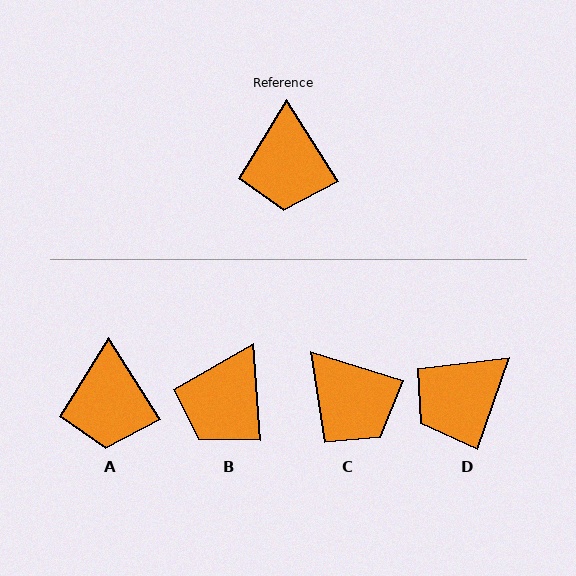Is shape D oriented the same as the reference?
No, it is off by about 52 degrees.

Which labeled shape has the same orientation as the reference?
A.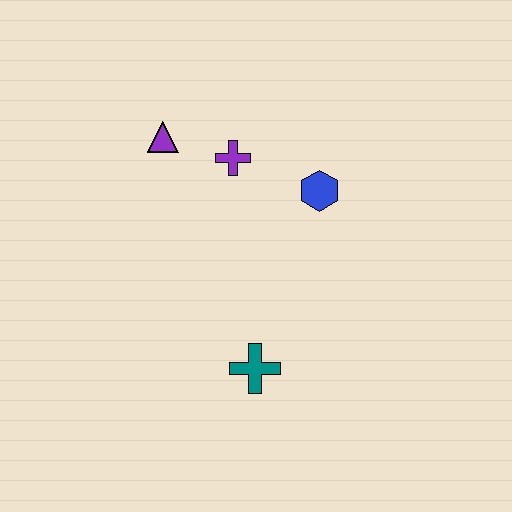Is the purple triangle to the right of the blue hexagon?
No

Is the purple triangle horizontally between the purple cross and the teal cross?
No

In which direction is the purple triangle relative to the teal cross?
The purple triangle is above the teal cross.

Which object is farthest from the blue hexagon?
The teal cross is farthest from the blue hexagon.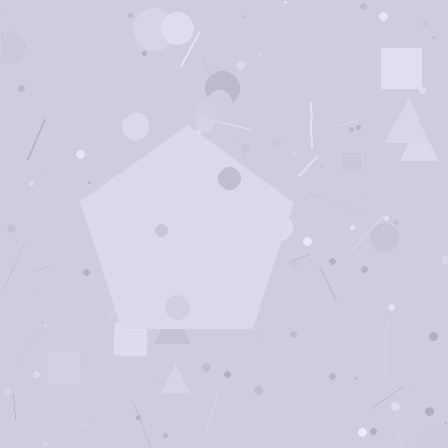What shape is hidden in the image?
A pentagon is hidden in the image.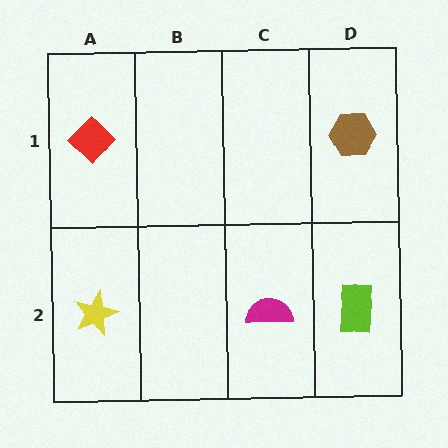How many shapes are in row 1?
2 shapes.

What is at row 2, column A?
A yellow star.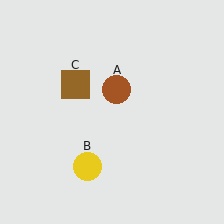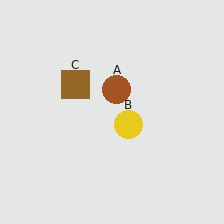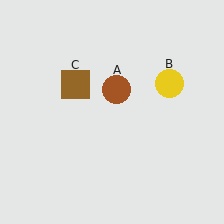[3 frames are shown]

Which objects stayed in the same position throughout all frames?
Brown circle (object A) and brown square (object C) remained stationary.